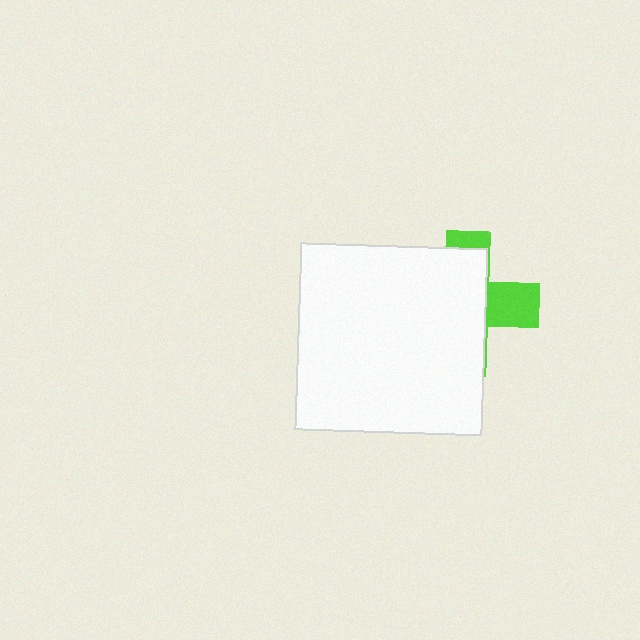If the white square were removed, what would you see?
You would see the complete lime cross.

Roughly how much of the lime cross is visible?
A small part of it is visible (roughly 31%).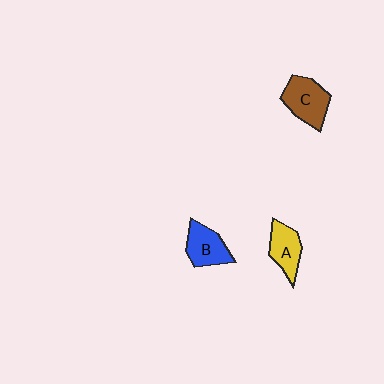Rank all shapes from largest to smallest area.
From largest to smallest: C (brown), B (blue), A (yellow).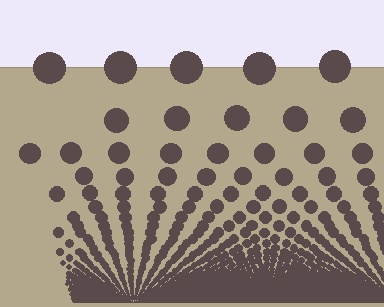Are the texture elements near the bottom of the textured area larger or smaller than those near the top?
Smaller. The gradient is inverted — elements near the bottom are smaller and denser.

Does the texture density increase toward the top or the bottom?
Density increases toward the bottom.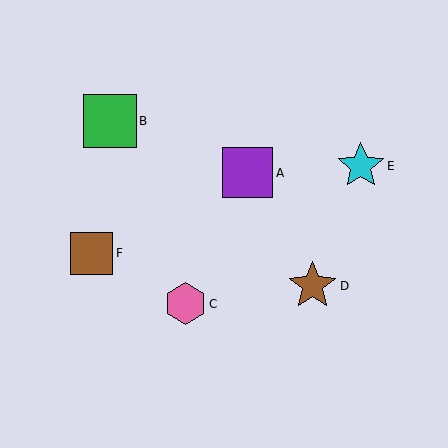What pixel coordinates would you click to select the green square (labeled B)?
Click at (110, 121) to select the green square B.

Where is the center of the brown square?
The center of the brown square is at (92, 253).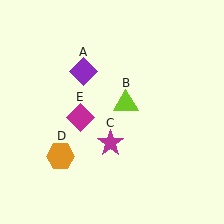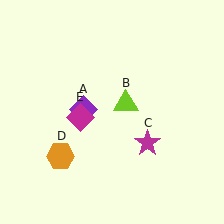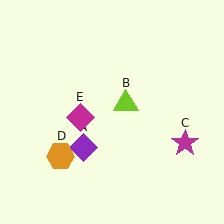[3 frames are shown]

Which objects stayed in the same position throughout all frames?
Lime triangle (object B) and orange hexagon (object D) and magenta diamond (object E) remained stationary.